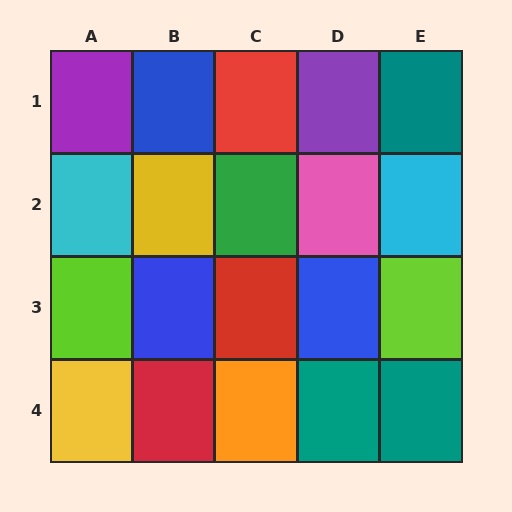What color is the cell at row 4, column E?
Teal.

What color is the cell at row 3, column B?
Blue.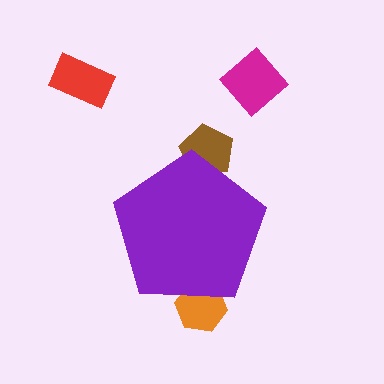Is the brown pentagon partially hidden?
Yes, the brown pentagon is partially hidden behind the purple pentagon.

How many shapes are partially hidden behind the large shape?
2 shapes are partially hidden.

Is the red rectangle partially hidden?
No, the red rectangle is fully visible.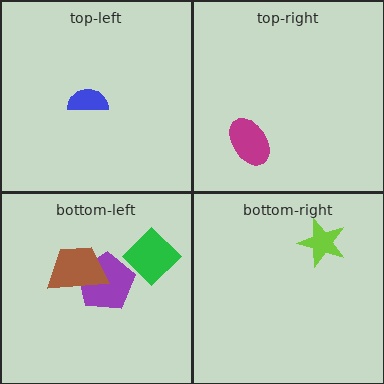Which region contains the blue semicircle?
The top-left region.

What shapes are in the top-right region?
The magenta ellipse.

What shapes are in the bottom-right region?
The lime star.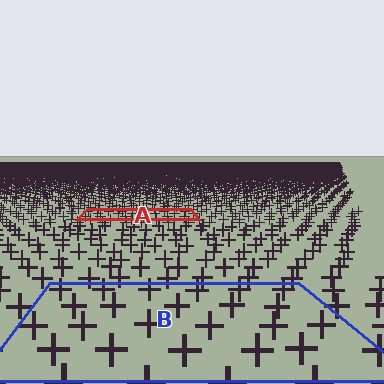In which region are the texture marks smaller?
The texture marks are smaller in region A, because it is farther away.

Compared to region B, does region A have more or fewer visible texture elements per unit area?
Region A has more texture elements per unit area — they are packed more densely because it is farther away.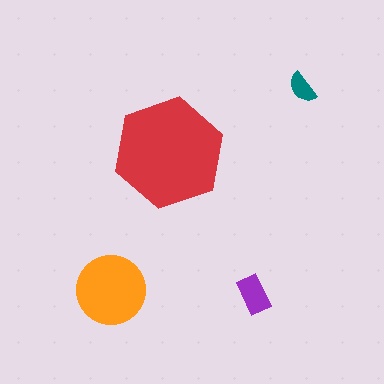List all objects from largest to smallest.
The red hexagon, the orange circle, the purple rectangle, the teal semicircle.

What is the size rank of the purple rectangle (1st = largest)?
3rd.